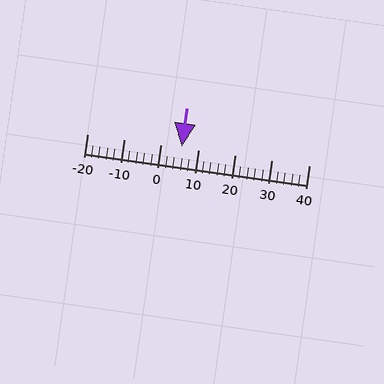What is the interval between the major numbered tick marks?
The major tick marks are spaced 10 units apart.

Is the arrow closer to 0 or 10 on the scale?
The arrow is closer to 10.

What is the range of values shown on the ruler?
The ruler shows values from -20 to 40.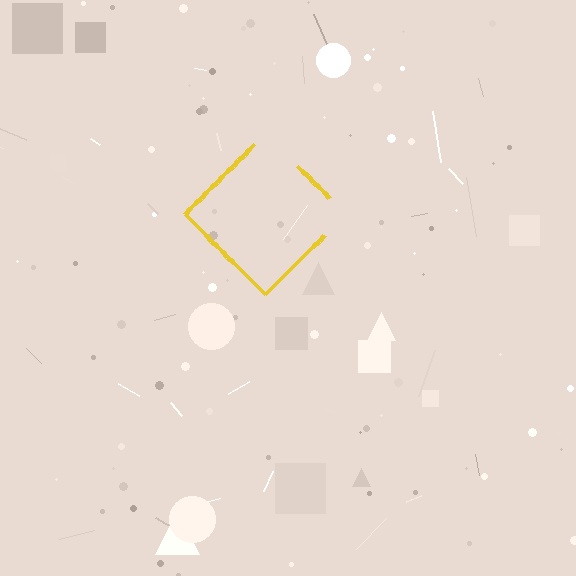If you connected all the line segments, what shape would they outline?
They would outline a diamond.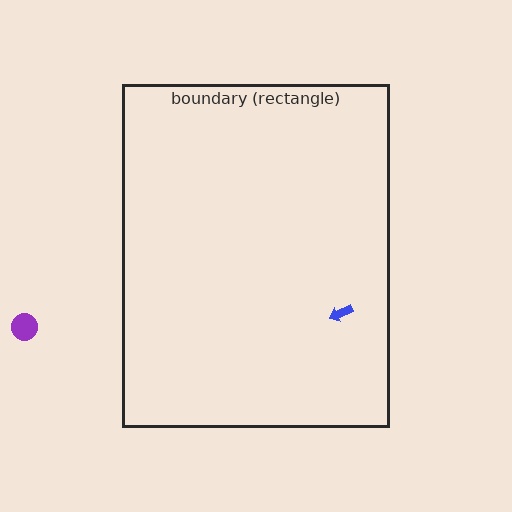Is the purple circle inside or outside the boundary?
Outside.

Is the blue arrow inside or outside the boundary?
Inside.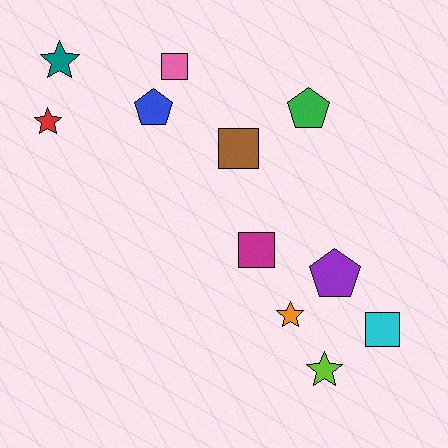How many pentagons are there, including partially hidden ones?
There are 3 pentagons.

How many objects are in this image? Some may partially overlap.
There are 11 objects.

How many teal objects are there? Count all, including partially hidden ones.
There is 1 teal object.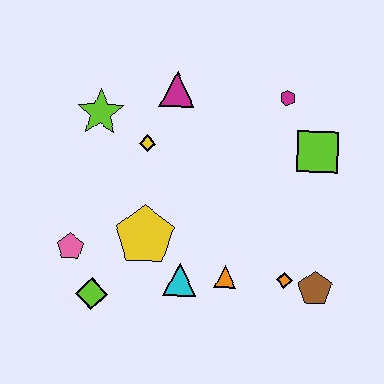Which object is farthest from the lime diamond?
The magenta hexagon is farthest from the lime diamond.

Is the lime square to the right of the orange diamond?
Yes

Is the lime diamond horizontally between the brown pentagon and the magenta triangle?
No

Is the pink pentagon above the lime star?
No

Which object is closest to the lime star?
The yellow diamond is closest to the lime star.